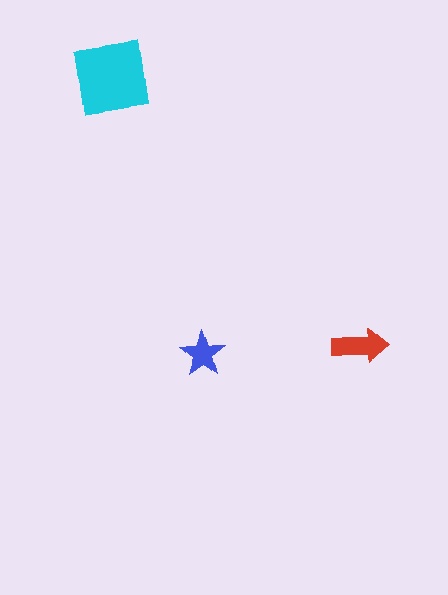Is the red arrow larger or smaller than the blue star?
Larger.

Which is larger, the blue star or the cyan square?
The cyan square.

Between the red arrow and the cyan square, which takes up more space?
The cyan square.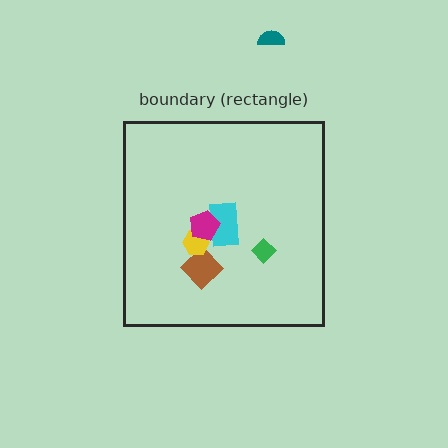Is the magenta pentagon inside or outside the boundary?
Inside.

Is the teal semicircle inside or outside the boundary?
Outside.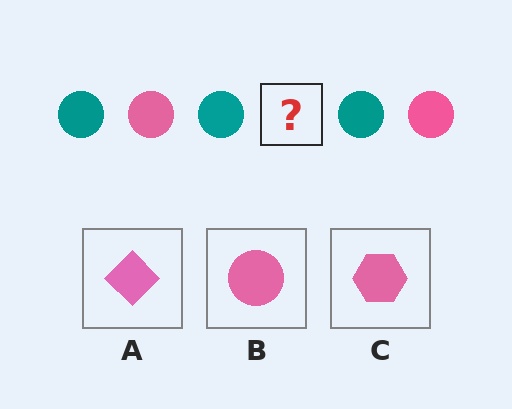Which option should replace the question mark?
Option B.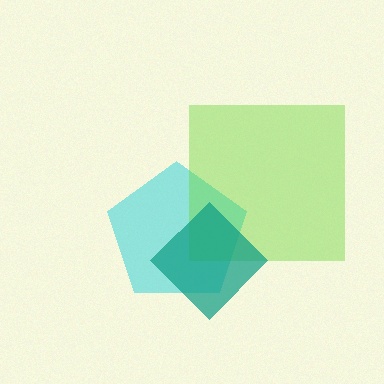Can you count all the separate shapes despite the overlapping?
Yes, there are 3 separate shapes.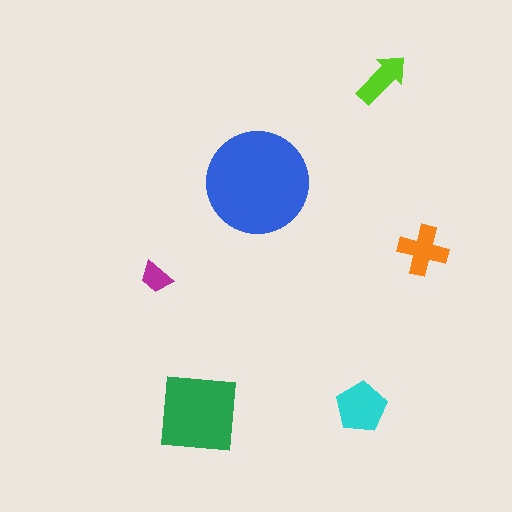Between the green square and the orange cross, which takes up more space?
The green square.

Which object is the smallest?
The magenta trapezoid.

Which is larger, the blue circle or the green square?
The blue circle.